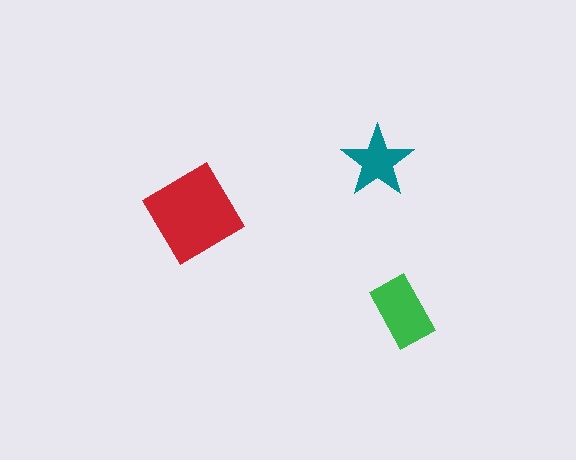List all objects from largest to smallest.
The red diamond, the green rectangle, the teal star.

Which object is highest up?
The teal star is topmost.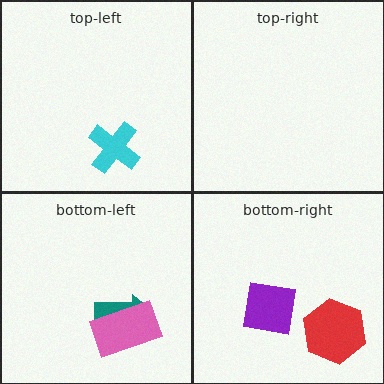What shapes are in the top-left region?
The cyan cross.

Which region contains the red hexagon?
The bottom-right region.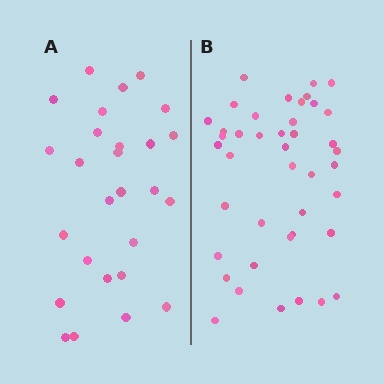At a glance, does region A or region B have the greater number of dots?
Region B (the right region) has more dots.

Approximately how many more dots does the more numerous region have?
Region B has approximately 15 more dots than region A.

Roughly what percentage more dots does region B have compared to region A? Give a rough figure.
About 55% more.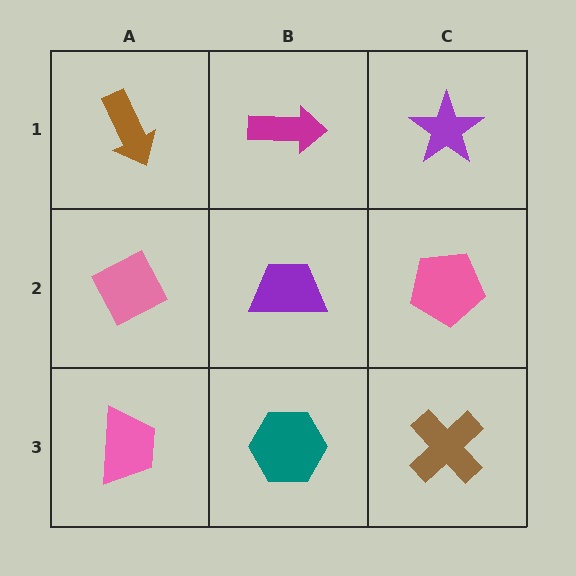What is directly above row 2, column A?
A brown arrow.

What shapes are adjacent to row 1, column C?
A pink pentagon (row 2, column C), a magenta arrow (row 1, column B).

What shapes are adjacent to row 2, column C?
A purple star (row 1, column C), a brown cross (row 3, column C), a purple trapezoid (row 2, column B).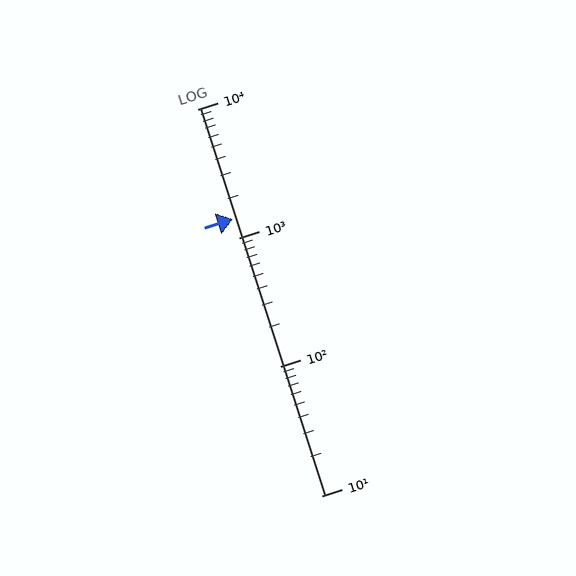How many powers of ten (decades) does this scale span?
The scale spans 3 decades, from 10 to 10000.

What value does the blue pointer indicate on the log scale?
The pointer indicates approximately 1400.